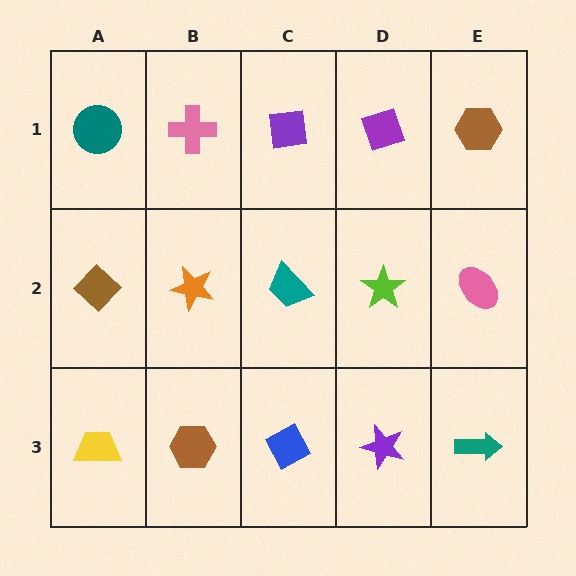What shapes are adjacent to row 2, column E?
A brown hexagon (row 1, column E), a teal arrow (row 3, column E), a lime star (row 2, column D).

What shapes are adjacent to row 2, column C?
A purple square (row 1, column C), a blue diamond (row 3, column C), an orange star (row 2, column B), a lime star (row 2, column D).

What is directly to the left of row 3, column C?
A brown hexagon.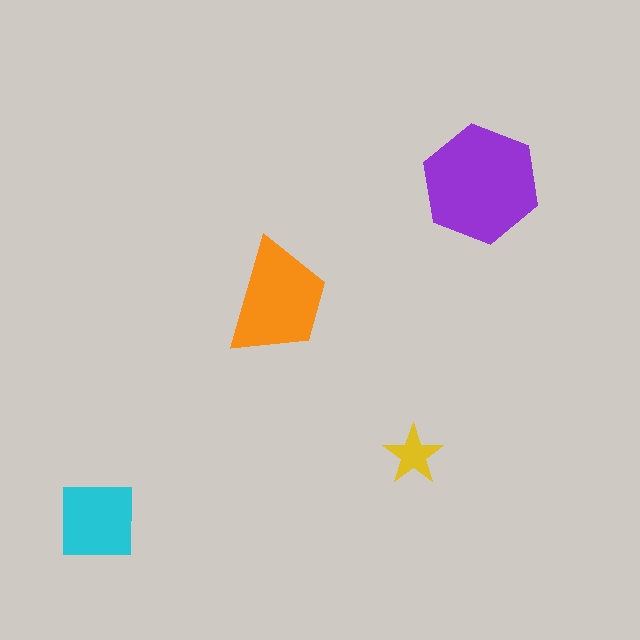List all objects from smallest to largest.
The yellow star, the cyan square, the orange trapezoid, the purple hexagon.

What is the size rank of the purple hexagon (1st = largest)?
1st.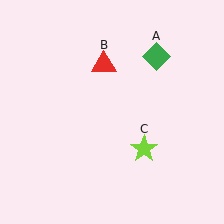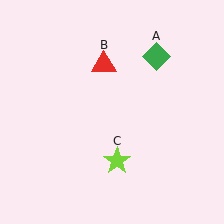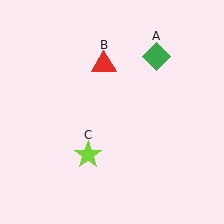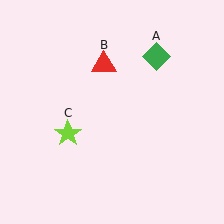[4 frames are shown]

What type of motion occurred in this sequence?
The lime star (object C) rotated clockwise around the center of the scene.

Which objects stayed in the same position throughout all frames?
Green diamond (object A) and red triangle (object B) remained stationary.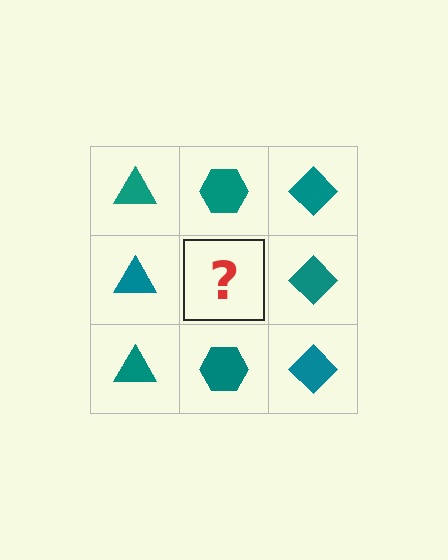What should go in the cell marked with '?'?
The missing cell should contain a teal hexagon.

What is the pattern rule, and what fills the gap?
The rule is that each column has a consistent shape. The gap should be filled with a teal hexagon.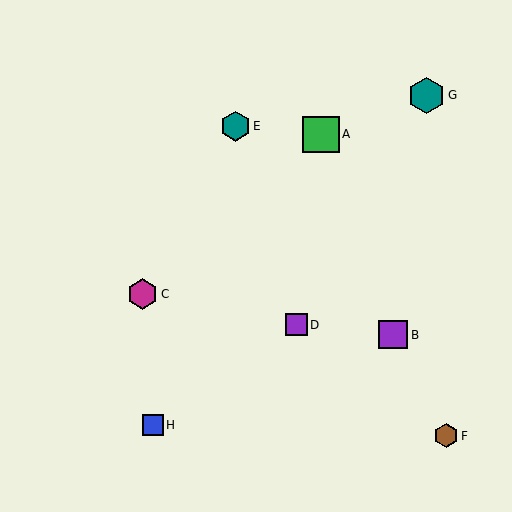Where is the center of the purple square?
The center of the purple square is at (393, 335).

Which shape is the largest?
The green square (labeled A) is the largest.